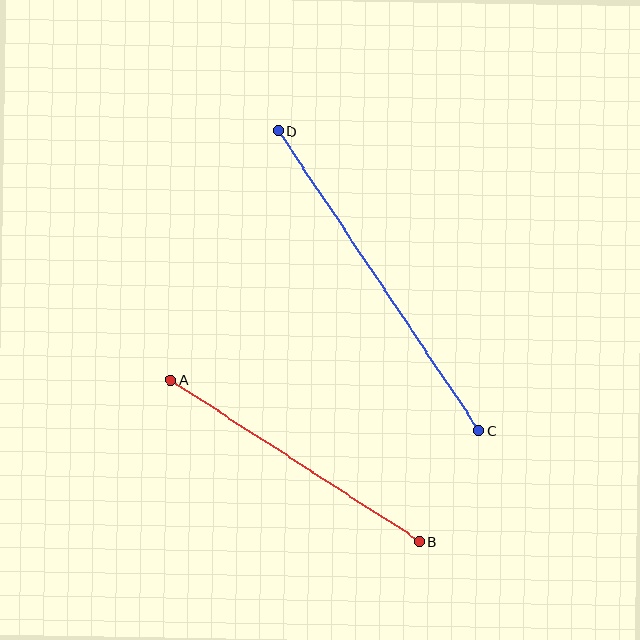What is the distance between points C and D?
The distance is approximately 360 pixels.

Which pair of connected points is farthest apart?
Points C and D are farthest apart.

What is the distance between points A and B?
The distance is approximately 297 pixels.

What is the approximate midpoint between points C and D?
The midpoint is at approximately (379, 281) pixels.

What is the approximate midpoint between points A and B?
The midpoint is at approximately (295, 461) pixels.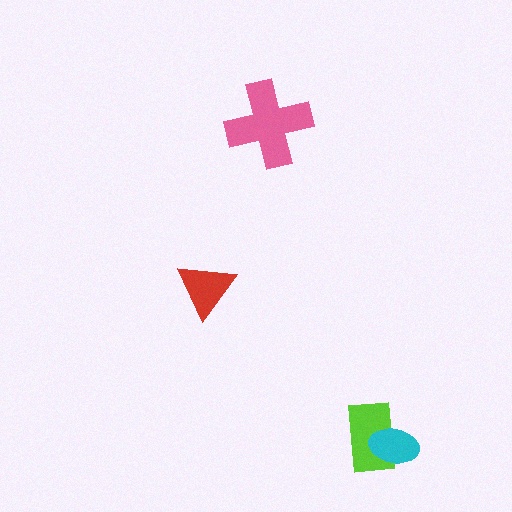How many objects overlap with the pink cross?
0 objects overlap with the pink cross.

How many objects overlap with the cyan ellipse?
1 object overlaps with the cyan ellipse.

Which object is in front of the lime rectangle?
The cyan ellipse is in front of the lime rectangle.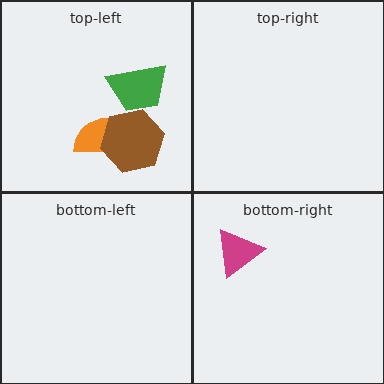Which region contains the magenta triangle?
The bottom-right region.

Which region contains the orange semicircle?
The top-left region.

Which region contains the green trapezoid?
The top-left region.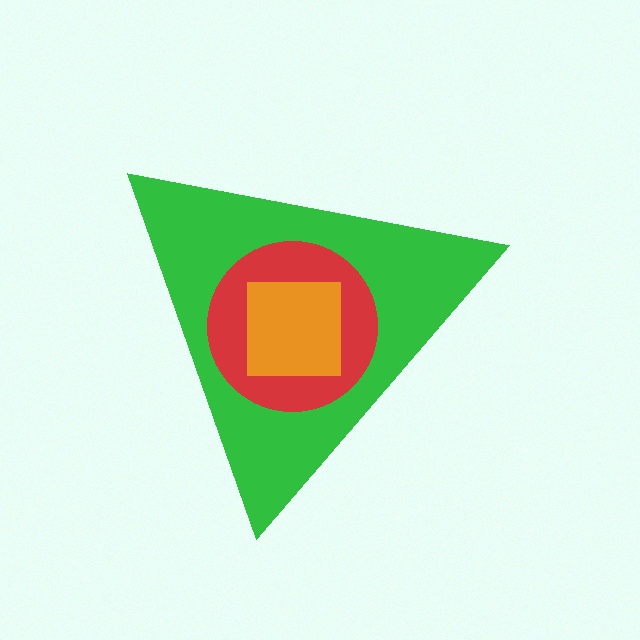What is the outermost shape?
The green triangle.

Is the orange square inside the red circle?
Yes.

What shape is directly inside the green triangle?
The red circle.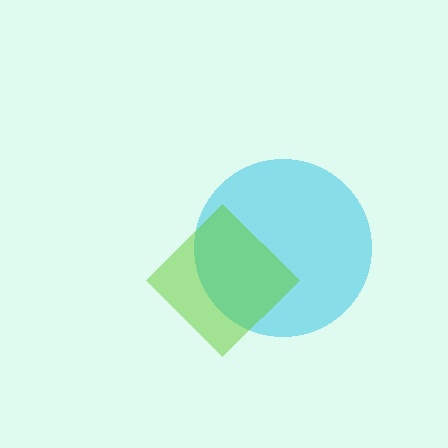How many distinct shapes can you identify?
There are 2 distinct shapes: a cyan circle, a lime diamond.